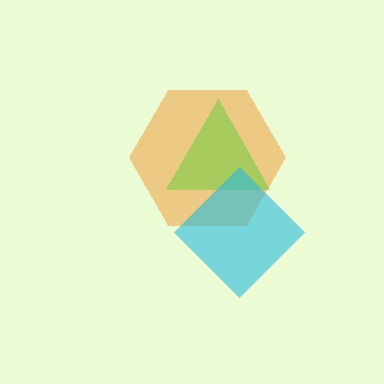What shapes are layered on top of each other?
The layered shapes are: an orange hexagon, a lime triangle, a cyan diamond.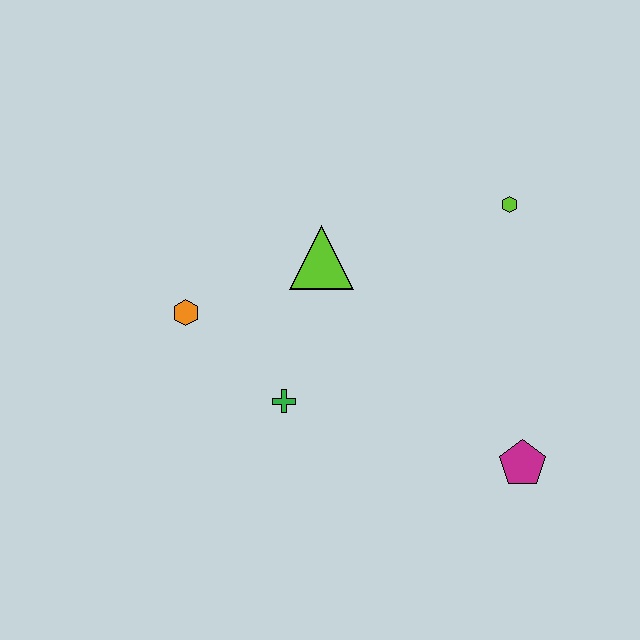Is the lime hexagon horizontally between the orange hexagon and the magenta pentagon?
Yes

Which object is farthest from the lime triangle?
The magenta pentagon is farthest from the lime triangle.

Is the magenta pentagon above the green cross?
No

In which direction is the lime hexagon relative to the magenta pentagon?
The lime hexagon is above the magenta pentagon.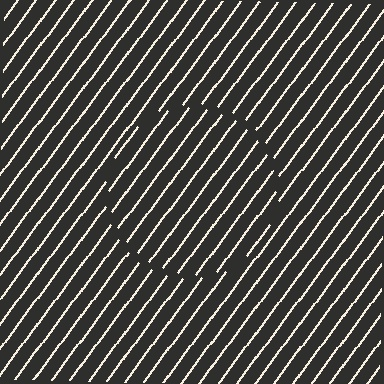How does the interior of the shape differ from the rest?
The interior of the shape contains the same grating, shifted by half a period — the contour is defined by the phase discontinuity where line-ends from the inner and outer gratings abut.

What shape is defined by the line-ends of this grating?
An illusory circle. The interior of the shape contains the same grating, shifted by half a period — the contour is defined by the phase discontinuity where line-ends from the inner and outer gratings abut.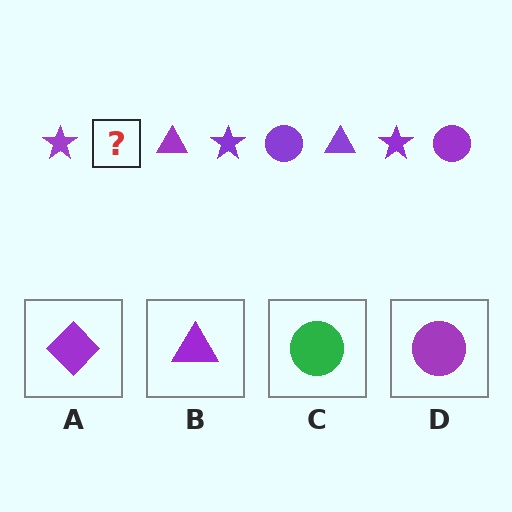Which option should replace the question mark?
Option D.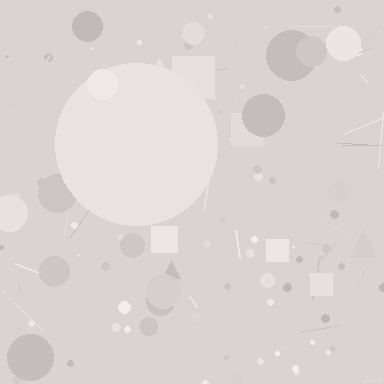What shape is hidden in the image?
A circle is hidden in the image.